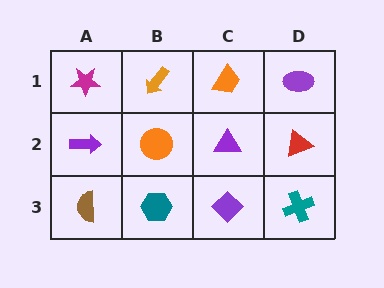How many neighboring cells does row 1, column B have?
3.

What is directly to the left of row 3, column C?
A teal hexagon.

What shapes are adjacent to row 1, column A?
A purple arrow (row 2, column A), an orange arrow (row 1, column B).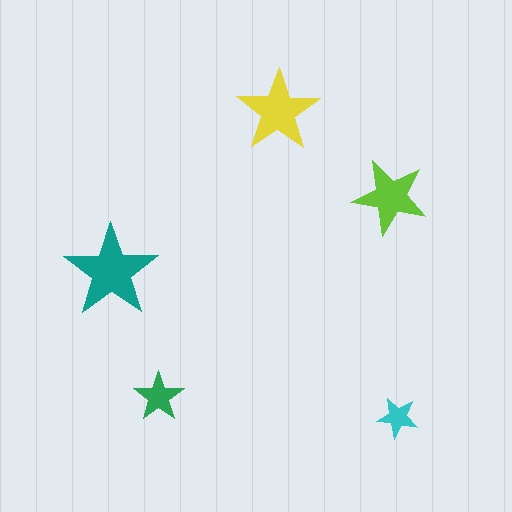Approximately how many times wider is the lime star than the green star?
About 1.5 times wider.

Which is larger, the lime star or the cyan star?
The lime one.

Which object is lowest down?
The cyan star is bottommost.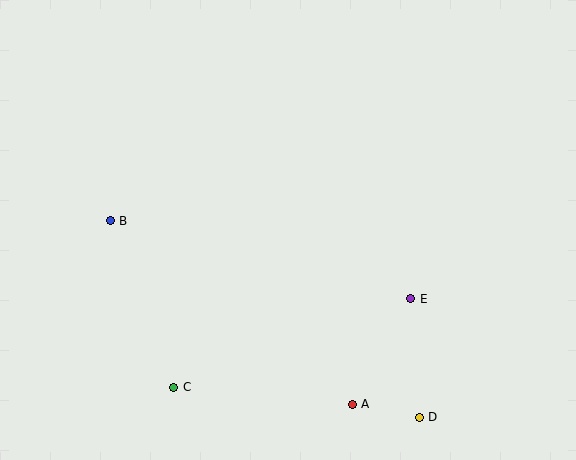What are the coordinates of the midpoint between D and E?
The midpoint between D and E is at (415, 358).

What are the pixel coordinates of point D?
Point D is at (419, 417).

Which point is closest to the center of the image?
Point E at (411, 299) is closest to the center.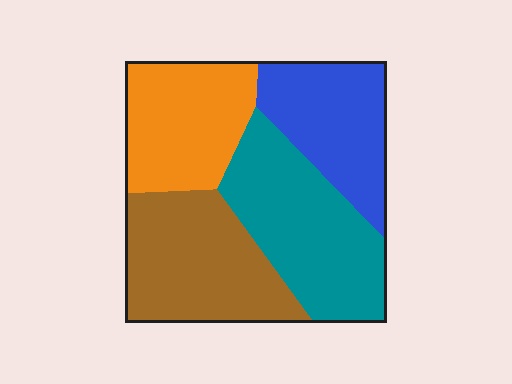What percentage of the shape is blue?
Blue covers around 20% of the shape.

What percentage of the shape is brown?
Brown covers 27% of the shape.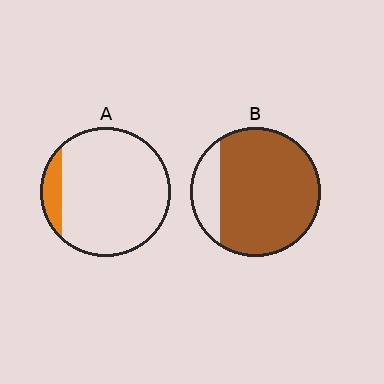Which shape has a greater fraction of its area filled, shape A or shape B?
Shape B.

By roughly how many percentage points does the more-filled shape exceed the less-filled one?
By roughly 70 percentage points (B over A).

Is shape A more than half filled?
No.